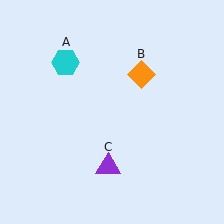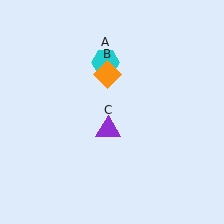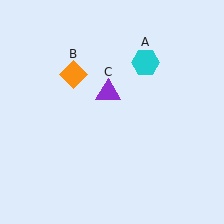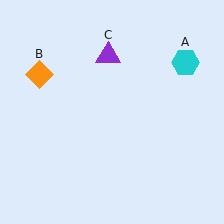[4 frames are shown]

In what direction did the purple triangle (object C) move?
The purple triangle (object C) moved up.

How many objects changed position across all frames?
3 objects changed position: cyan hexagon (object A), orange diamond (object B), purple triangle (object C).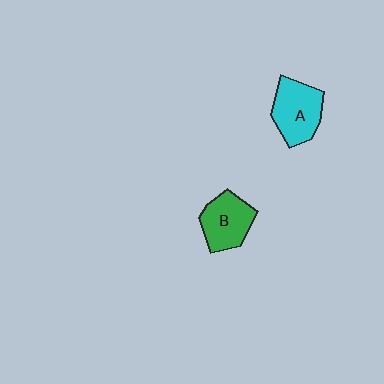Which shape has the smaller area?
Shape B (green).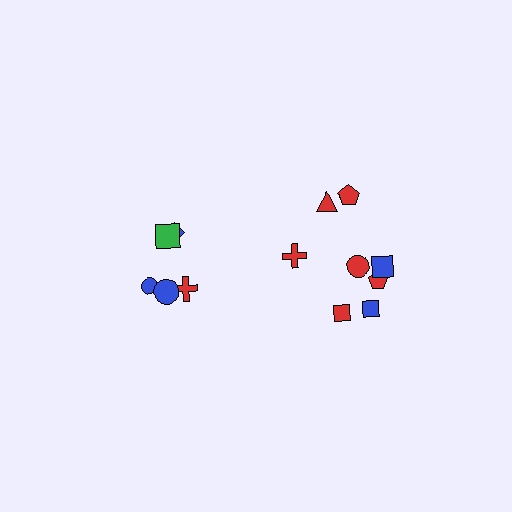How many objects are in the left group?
There are 5 objects.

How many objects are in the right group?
There are 8 objects.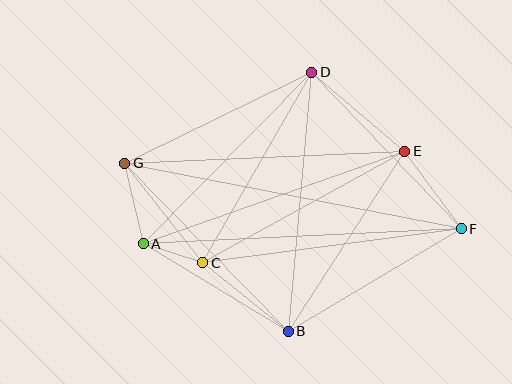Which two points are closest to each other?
Points A and C are closest to each other.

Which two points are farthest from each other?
Points F and G are farthest from each other.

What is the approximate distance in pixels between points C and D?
The distance between C and D is approximately 219 pixels.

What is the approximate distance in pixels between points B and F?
The distance between B and F is approximately 201 pixels.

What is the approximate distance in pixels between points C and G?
The distance between C and G is approximately 126 pixels.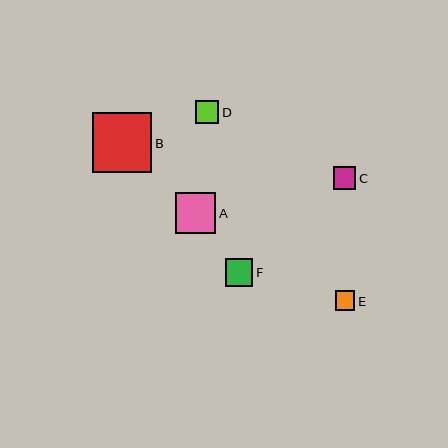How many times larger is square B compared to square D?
Square B is approximately 2.6 times the size of square D.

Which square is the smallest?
Square E is the smallest with a size of approximately 20 pixels.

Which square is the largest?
Square B is the largest with a size of approximately 60 pixels.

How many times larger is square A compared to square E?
Square A is approximately 2.1 times the size of square E.